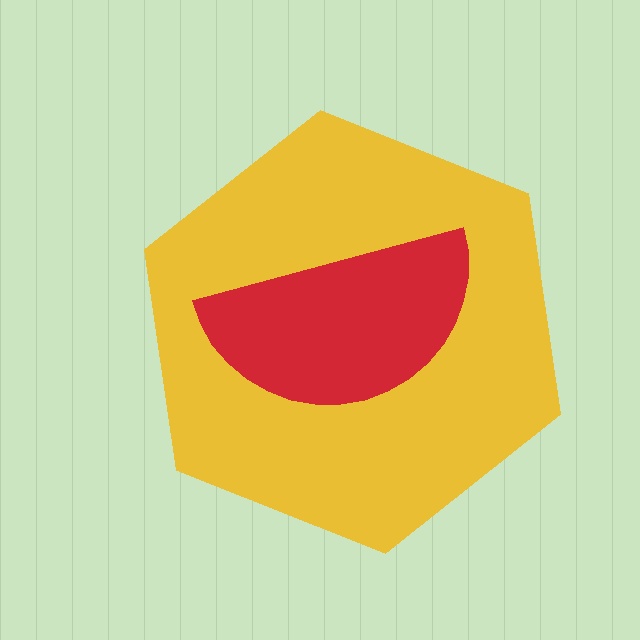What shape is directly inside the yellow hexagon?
The red semicircle.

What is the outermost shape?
The yellow hexagon.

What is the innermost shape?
The red semicircle.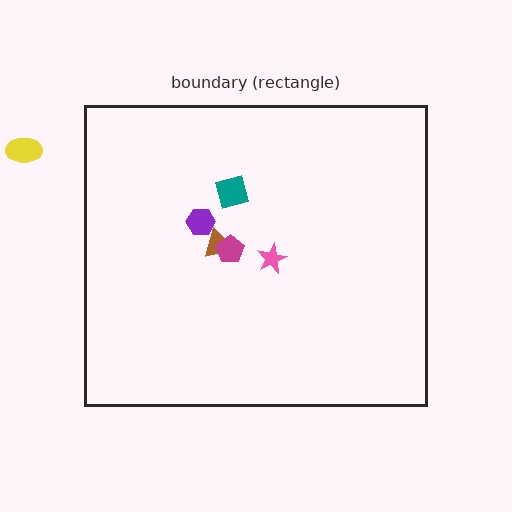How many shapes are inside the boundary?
5 inside, 1 outside.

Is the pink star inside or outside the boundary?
Inside.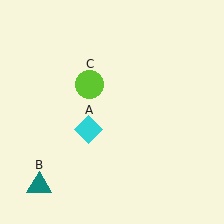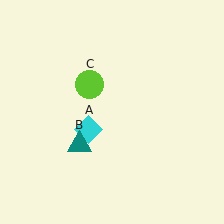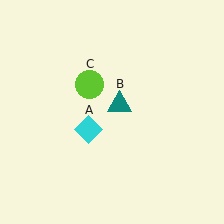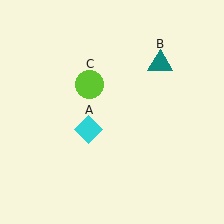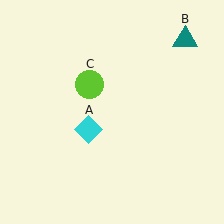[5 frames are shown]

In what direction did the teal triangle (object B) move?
The teal triangle (object B) moved up and to the right.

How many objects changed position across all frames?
1 object changed position: teal triangle (object B).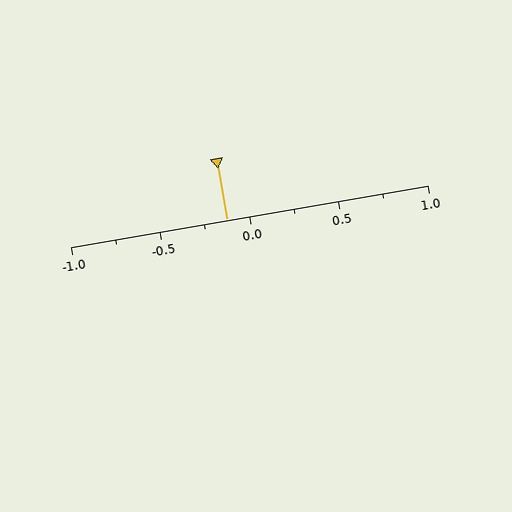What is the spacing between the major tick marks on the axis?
The major ticks are spaced 0.5 apart.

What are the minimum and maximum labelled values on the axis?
The axis runs from -1.0 to 1.0.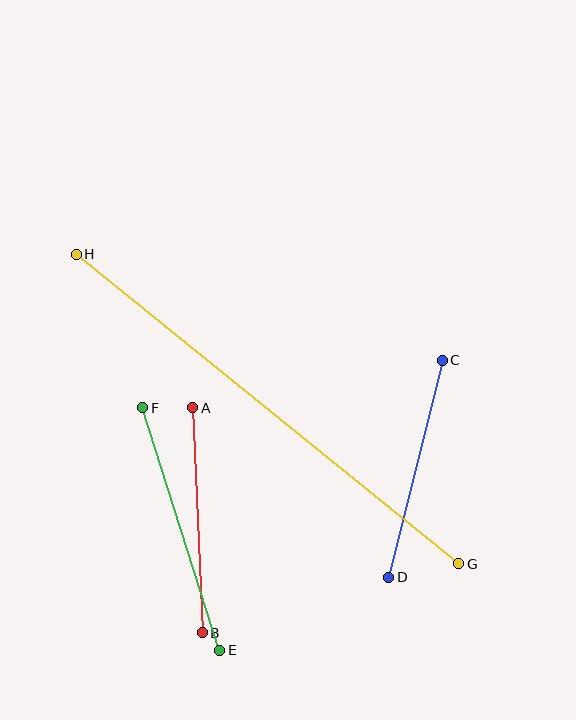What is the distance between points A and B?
The distance is approximately 225 pixels.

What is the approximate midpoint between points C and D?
The midpoint is at approximately (416, 469) pixels.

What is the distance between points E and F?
The distance is approximately 254 pixels.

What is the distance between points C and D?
The distance is approximately 224 pixels.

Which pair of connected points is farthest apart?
Points G and H are farthest apart.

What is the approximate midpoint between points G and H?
The midpoint is at approximately (267, 409) pixels.